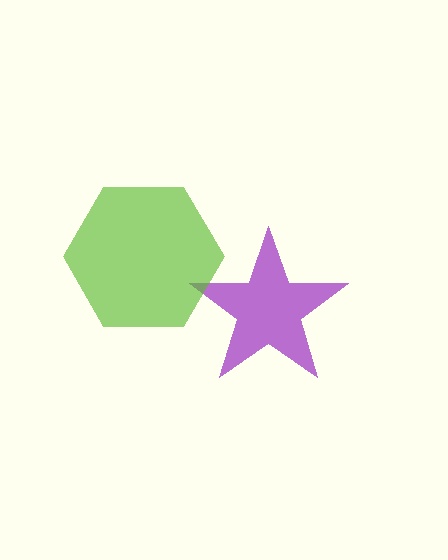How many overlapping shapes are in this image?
There are 2 overlapping shapes in the image.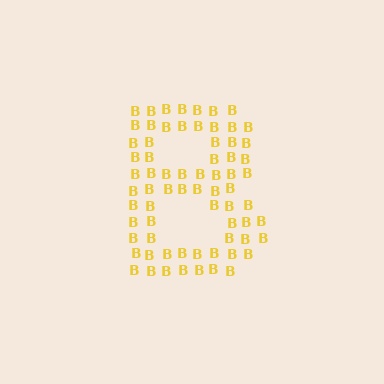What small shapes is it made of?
It is made of small letter B's.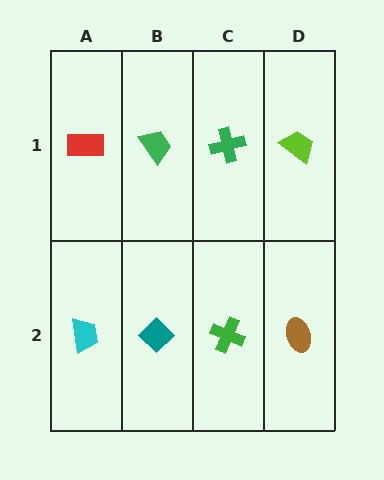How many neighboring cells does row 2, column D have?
2.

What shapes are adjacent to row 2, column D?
A lime trapezoid (row 1, column D), a green cross (row 2, column C).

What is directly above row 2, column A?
A red rectangle.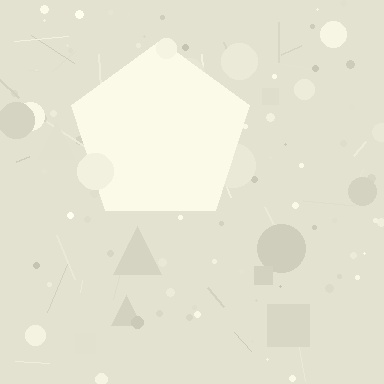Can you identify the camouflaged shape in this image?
The camouflaged shape is a pentagon.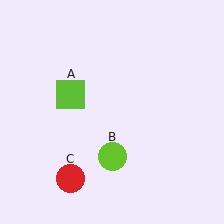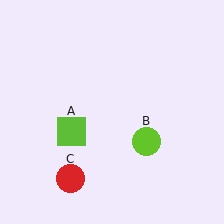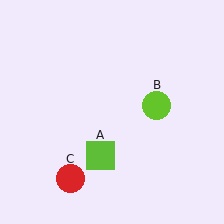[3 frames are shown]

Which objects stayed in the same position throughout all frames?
Red circle (object C) remained stationary.